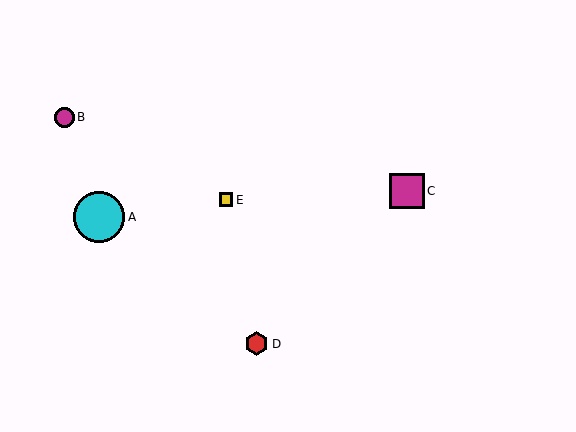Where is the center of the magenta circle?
The center of the magenta circle is at (65, 117).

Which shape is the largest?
The cyan circle (labeled A) is the largest.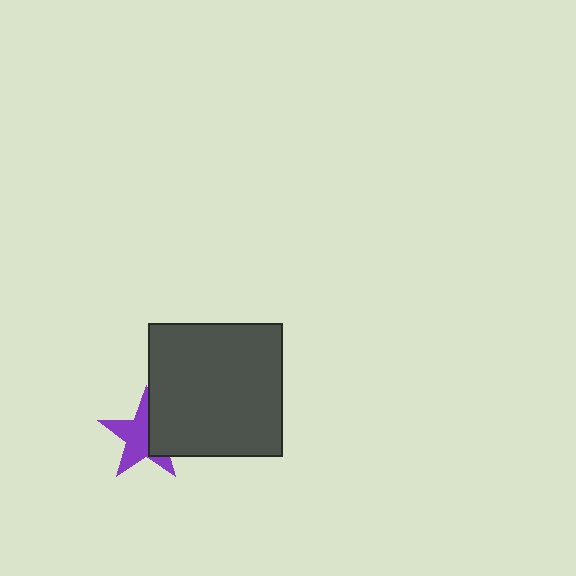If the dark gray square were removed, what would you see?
You would see the complete purple star.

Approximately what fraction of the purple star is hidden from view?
Roughly 40% of the purple star is hidden behind the dark gray square.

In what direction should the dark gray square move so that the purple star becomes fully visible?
The dark gray square should move right. That is the shortest direction to clear the overlap and leave the purple star fully visible.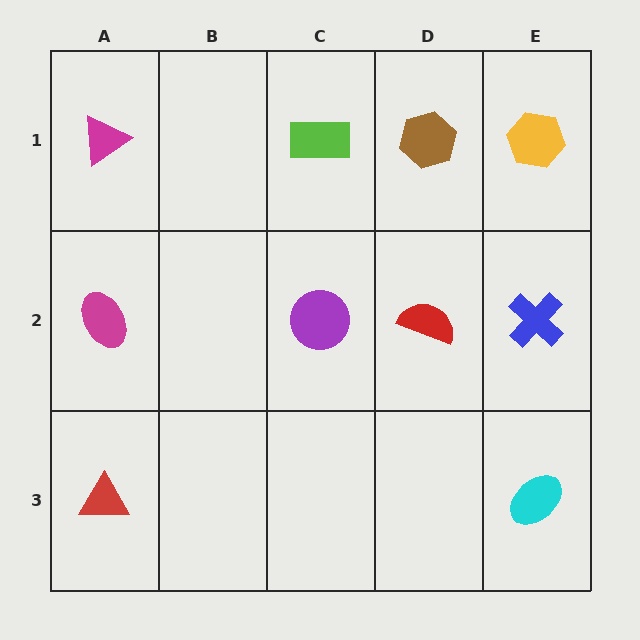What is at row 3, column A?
A red triangle.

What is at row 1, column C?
A lime rectangle.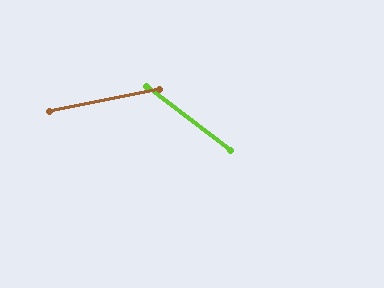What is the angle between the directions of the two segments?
Approximately 49 degrees.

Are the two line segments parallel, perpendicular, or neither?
Neither parallel nor perpendicular — they differ by about 49°.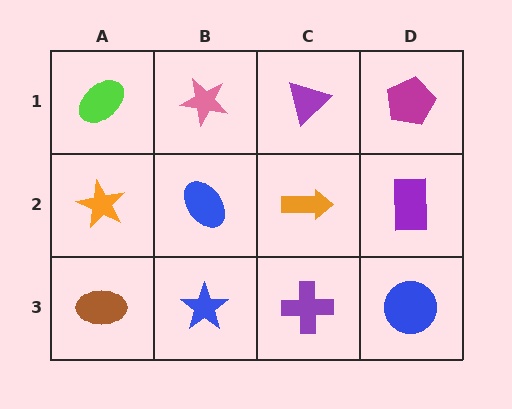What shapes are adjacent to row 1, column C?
An orange arrow (row 2, column C), a pink star (row 1, column B), a magenta pentagon (row 1, column D).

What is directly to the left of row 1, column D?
A purple triangle.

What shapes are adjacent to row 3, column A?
An orange star (row 2, column A), a blue star (row 3, column B).